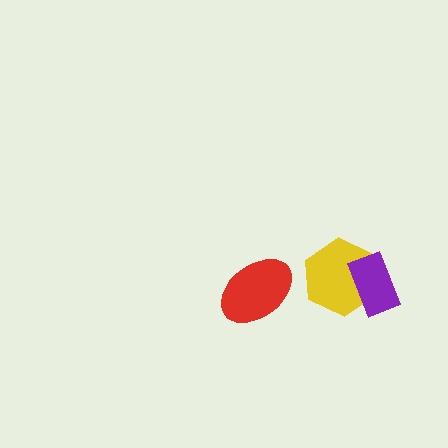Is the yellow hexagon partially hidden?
Yes, it is partially covered by another shape.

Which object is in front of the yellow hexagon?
The purple rectangle is in front of the yellow hexagon.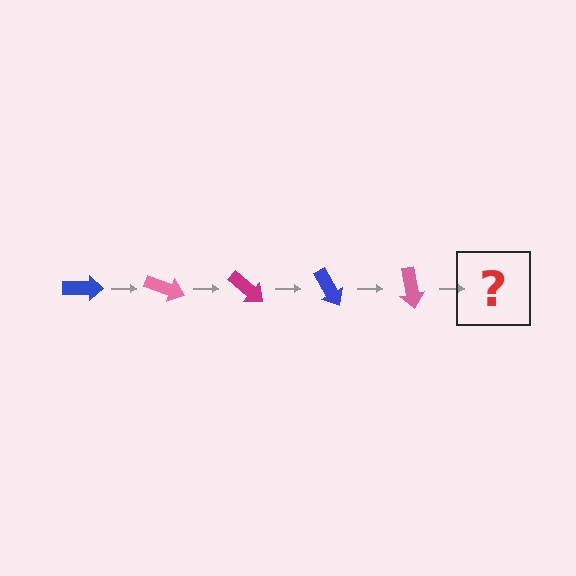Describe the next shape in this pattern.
It should be a magenta arrow, rotated 100 degrees from the start.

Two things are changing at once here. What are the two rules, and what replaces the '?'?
The two rules are that it rotates 20 degrees each step and the color cycles through blue, pink, and magenta. The '?' should be a magenta arrow, rotated 100 degrees from the start.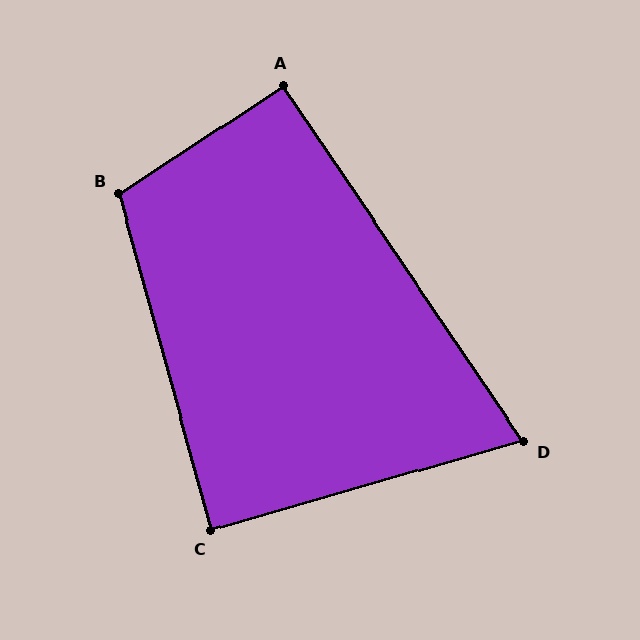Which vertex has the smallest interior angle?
D, at approximately 72 degrees.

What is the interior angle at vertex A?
Approximately 91 degrees (approximately right).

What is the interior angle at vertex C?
Approximately 89 degrees (approximately right).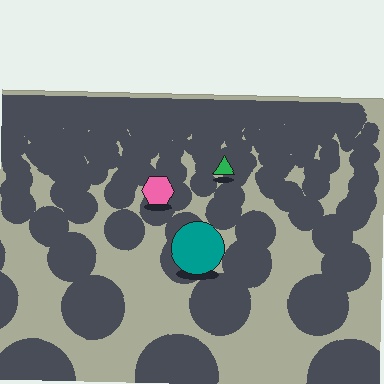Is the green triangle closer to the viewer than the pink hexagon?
No. The pink hexagon is closer — you can tell from the texture gradient: the ground texture is coarser near it.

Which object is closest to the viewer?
The teal circle is closest. The texture marks near it are larger and more spread out.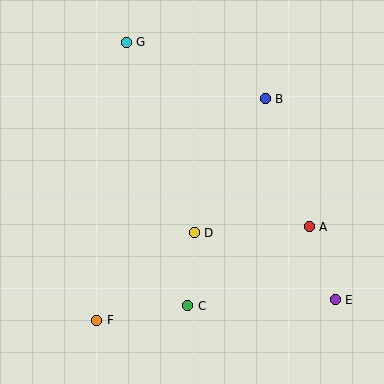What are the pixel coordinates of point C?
Point C is at (188, 306).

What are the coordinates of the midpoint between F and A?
The midpoint between F and A is at (203, 274).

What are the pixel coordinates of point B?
Point B is at (265, 99).